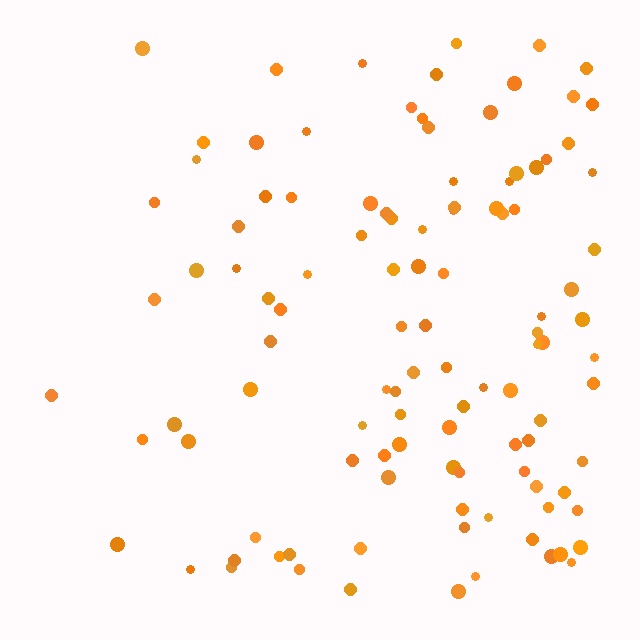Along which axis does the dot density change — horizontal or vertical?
Horizontal.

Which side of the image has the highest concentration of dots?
The right.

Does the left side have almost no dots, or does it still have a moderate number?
Still a moderate number, just noticeably fewer than the right.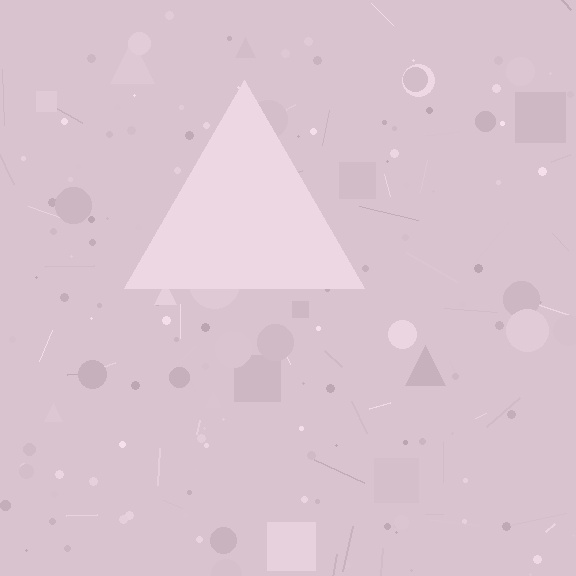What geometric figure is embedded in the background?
A triangle is embedded in the background.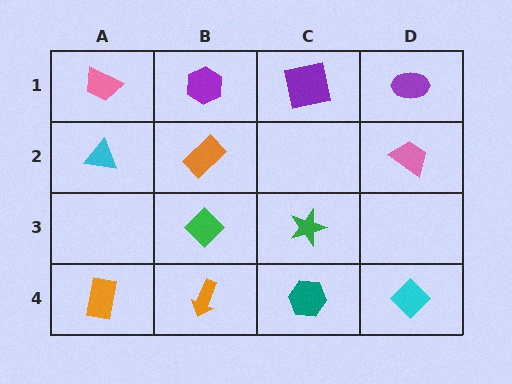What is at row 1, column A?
A pink trapezoid.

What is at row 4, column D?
A cyan diamond.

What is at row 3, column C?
A green star.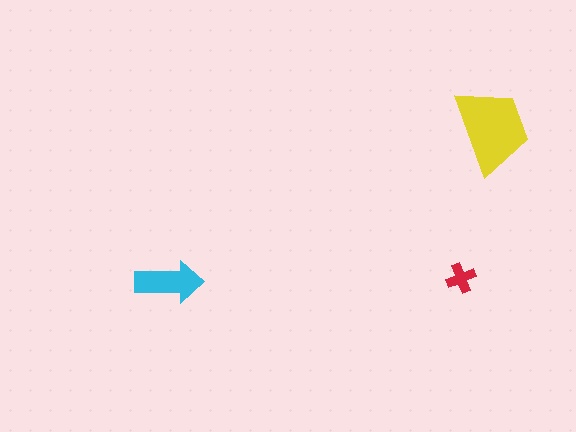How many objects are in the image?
There are 3 objects in the image.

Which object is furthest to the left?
The cyan arrow is leftmost.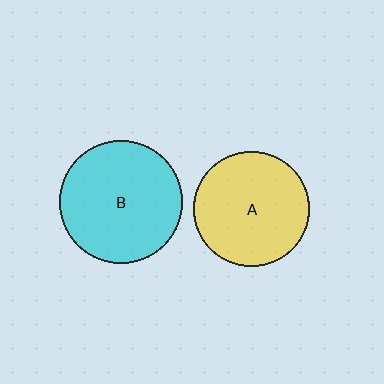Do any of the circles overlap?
No, none of the circles overlap.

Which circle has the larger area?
Circle B (cyan).